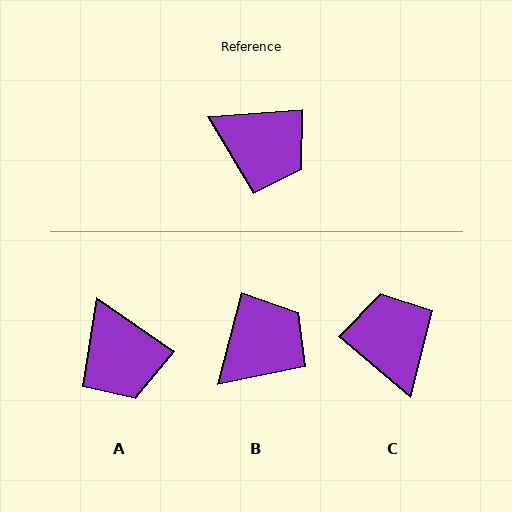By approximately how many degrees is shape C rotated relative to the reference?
Approximately 136 degrees counter-clockwise.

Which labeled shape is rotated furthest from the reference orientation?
C, about 136 degrees away.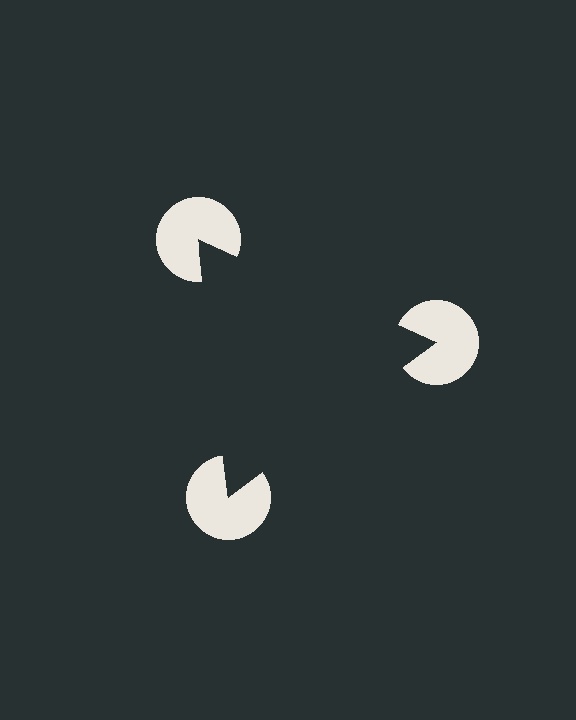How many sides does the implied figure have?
3 sides.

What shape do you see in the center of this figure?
An illusory triangle — its edges are inferred from the aligned wedge cuts in the pac-man discs, not physically drawn.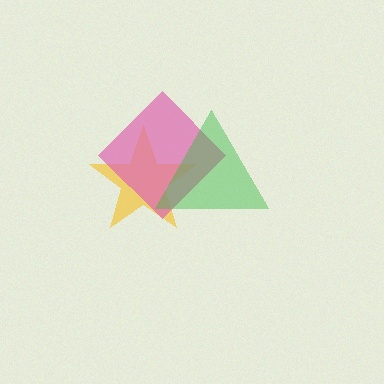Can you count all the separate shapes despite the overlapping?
Yes, there are 3 separate shapes.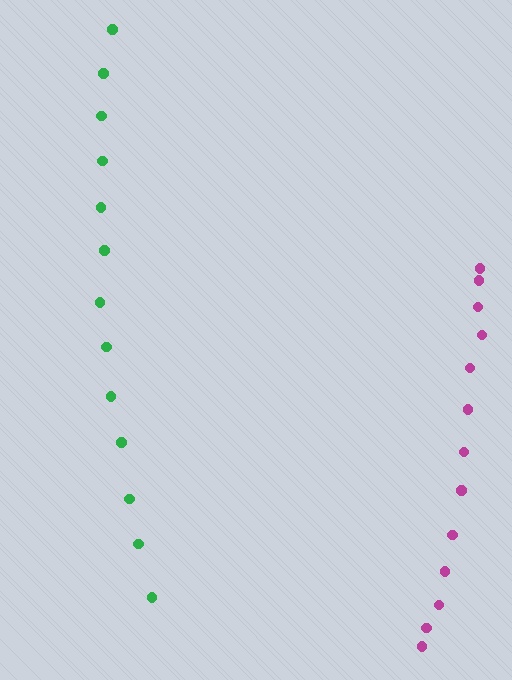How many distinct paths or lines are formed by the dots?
There are 2 distinct paths.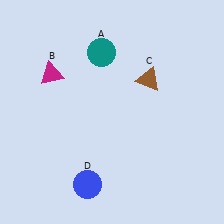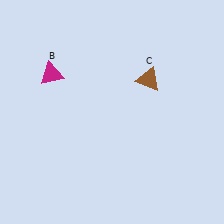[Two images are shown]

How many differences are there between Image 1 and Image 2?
There are 2 differences between the two images.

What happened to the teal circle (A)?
The teal circle (A) was removed in Image 2. It was in the top-left area of Image 1.